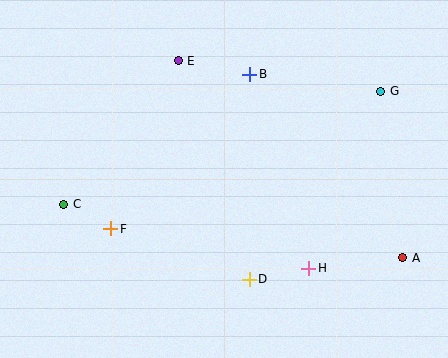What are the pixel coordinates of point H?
Point H is at (309, 268).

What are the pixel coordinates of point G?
Point G is at (381, 91).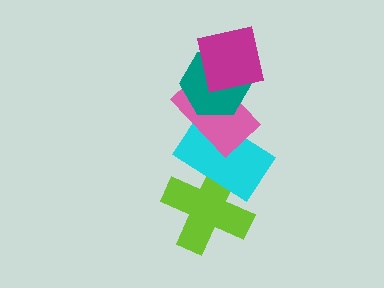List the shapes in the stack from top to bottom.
From top to bottom: the magenta square, the teal hexagon, the pink rectangle, the cyan rectangle, the lime cross.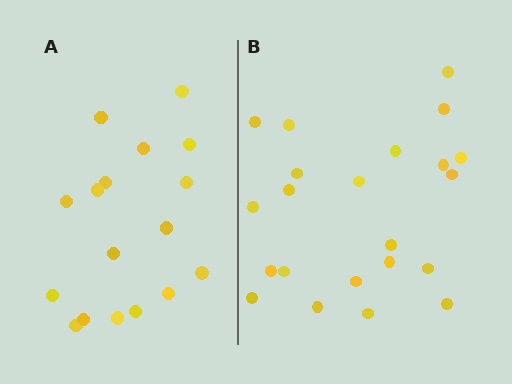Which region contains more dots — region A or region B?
Region B (the right region) has more dots.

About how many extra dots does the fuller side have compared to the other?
Region B has about 5 more dots than region A.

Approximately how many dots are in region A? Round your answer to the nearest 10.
About 20 dots. (The exact count is 17, which rounds to 20.)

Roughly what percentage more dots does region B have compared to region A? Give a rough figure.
About 30% more.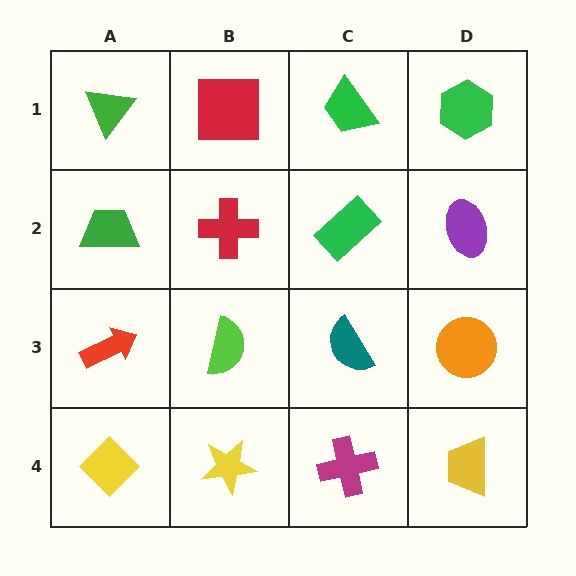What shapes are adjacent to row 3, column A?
A green trapezoid (row 2, column A), a yellow diamond (row 4, column A), a lime semicircle (row 3, column B).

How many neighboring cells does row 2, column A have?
3.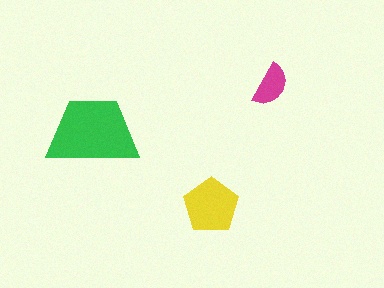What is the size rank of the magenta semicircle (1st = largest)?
3rd.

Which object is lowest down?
The yellow pentagon is bottommost.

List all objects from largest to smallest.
The green trapezoid, the yellow pentagon, the magenta semicircle.